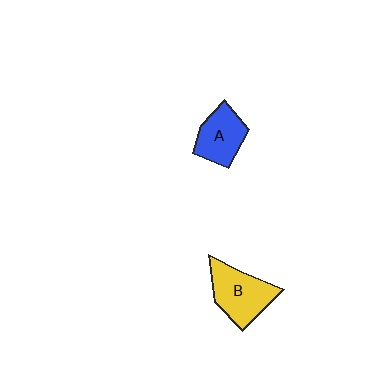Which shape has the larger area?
Shape B (yellow).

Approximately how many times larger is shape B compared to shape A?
Approximately 1.3 times.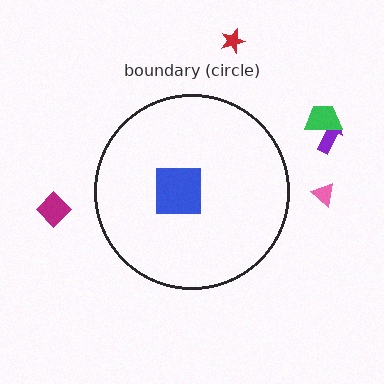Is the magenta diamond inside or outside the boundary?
Outside.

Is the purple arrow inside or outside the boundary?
Outside.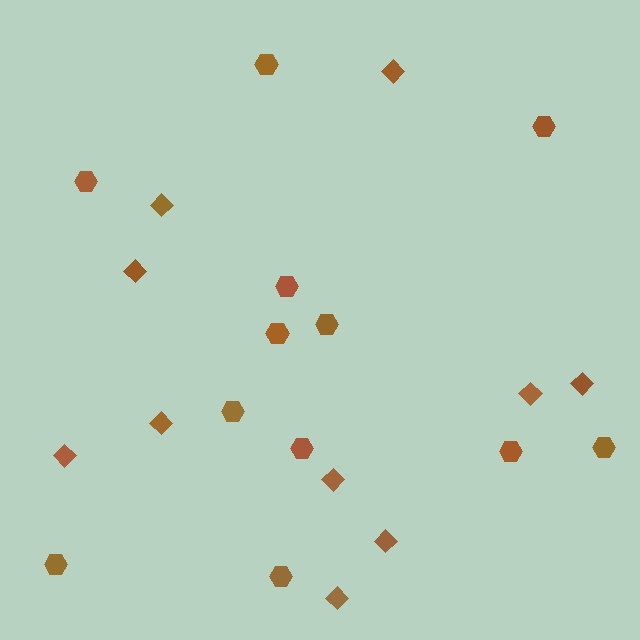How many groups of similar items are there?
There are 2 groups: one group of hexagons (12) and one group of diamonds (10).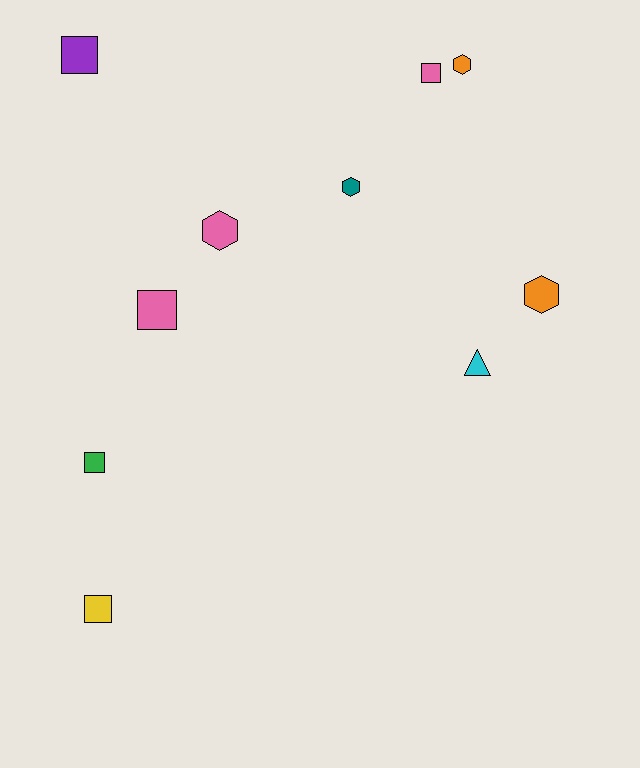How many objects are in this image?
There are 10 objects.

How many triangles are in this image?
There is 1 triangle.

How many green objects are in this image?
There is 1 green object.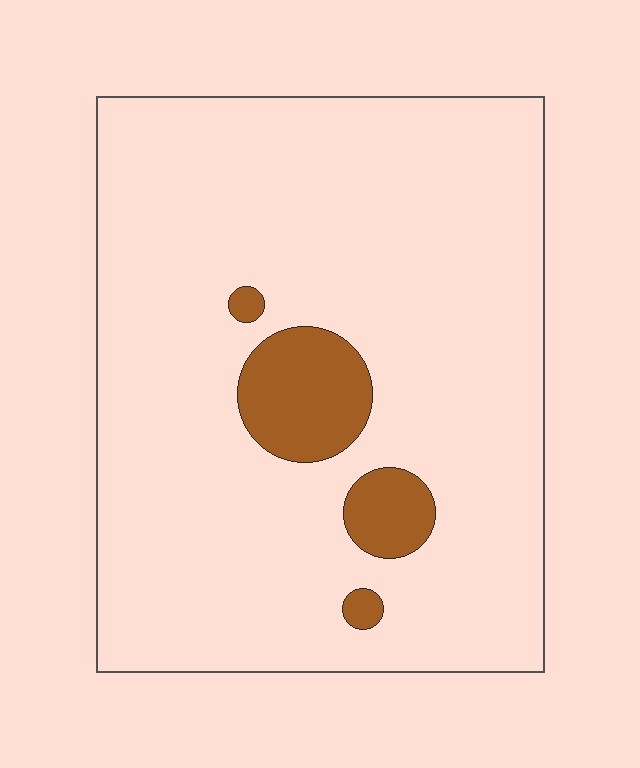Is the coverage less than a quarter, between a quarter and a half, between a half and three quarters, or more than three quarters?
Less than a quarter.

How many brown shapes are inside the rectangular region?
4.